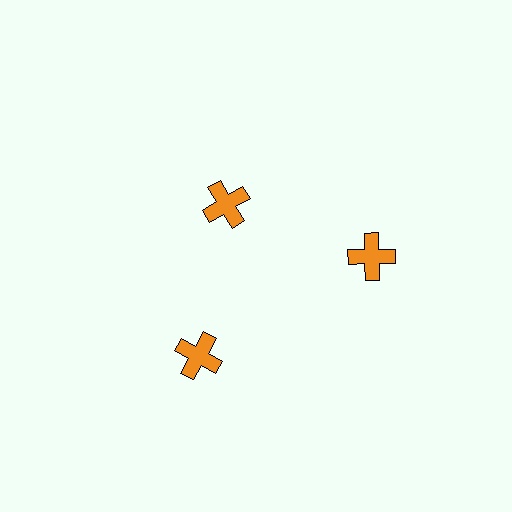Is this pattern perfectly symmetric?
No. The 3 orange crosses are arranged in a ring, but one element near the 11 o'clock position is pulled inward toward the center, breaking the 3-fold rotational symmetry.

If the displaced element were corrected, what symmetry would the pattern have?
It would have 3-fold rotational symmetry — the pattern would map onto itself every 120 degrees.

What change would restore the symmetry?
The symmetry would be restored by moving it outward, back onto the ring so that all 3 crosses sit at equal angles and equal distance from the center.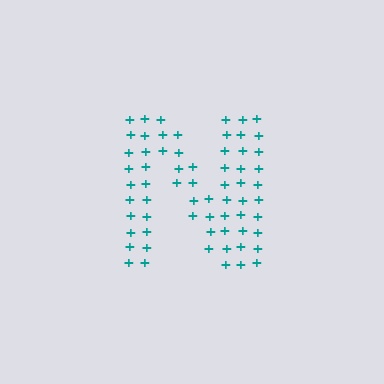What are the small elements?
The small elements are plus signs.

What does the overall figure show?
The overall figure shows the letter N.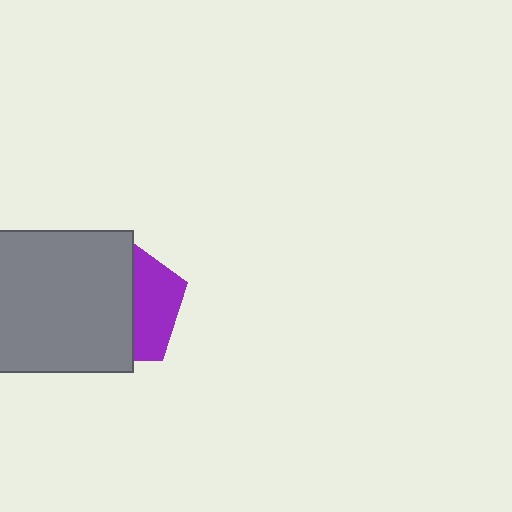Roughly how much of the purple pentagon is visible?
A small part of it is visible (roughly 37%).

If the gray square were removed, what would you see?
You would see the complete purple pentagon.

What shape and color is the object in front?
The object in front is a gray square.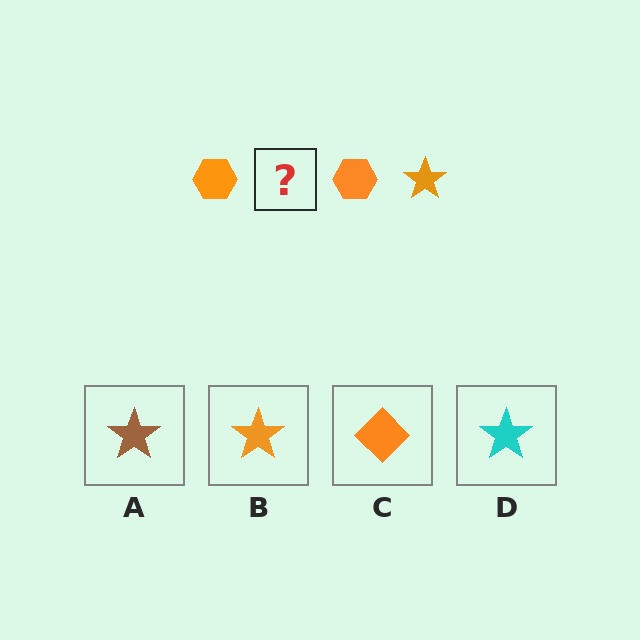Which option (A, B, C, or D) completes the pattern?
B.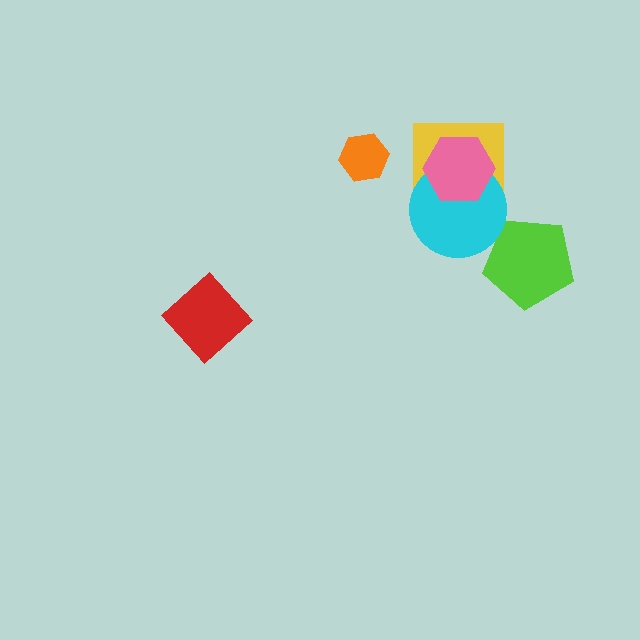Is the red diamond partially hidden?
No, no other shape covers it.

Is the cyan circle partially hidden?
Yes, it is partially covered by another shape.